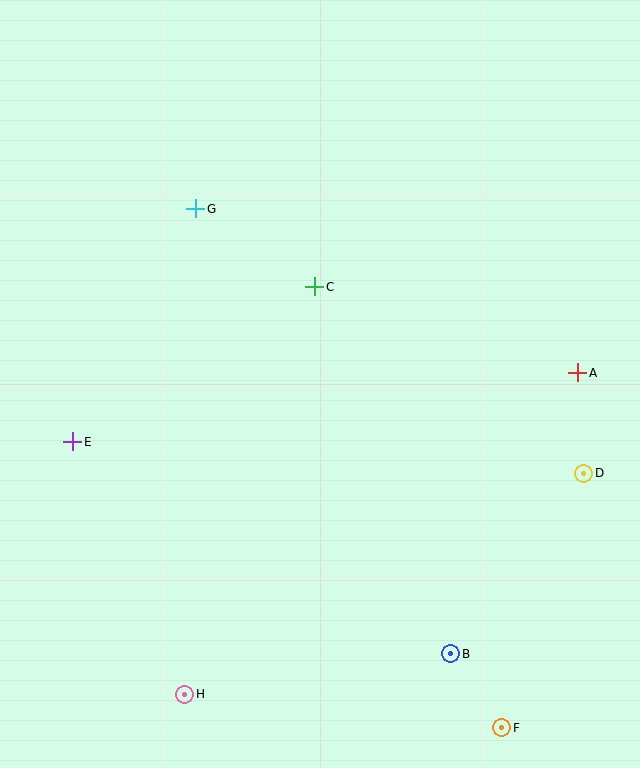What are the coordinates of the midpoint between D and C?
The midpoint between D and C is at (449, 380).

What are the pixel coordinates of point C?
Point C is at (315, 287).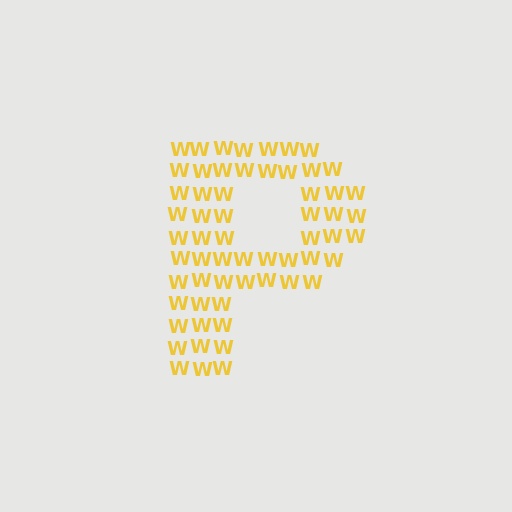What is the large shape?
The large shape is the letter P.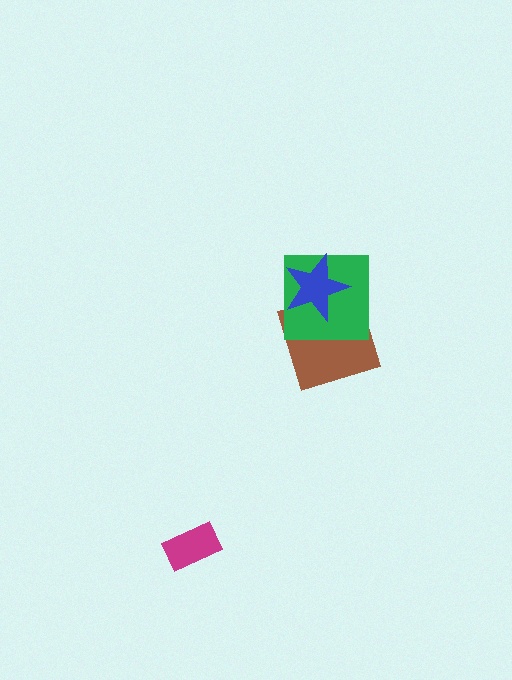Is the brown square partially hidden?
Yes, it is partially covered by another shape.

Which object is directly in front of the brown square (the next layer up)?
The green square is directly in front of the brown square.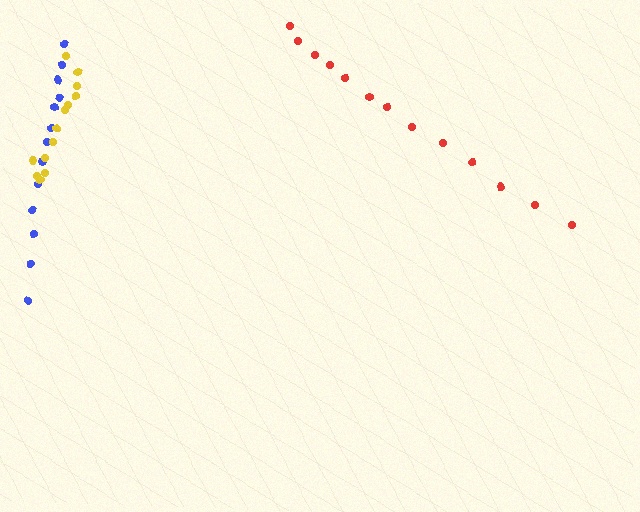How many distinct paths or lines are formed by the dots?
There are 3 distinct paths.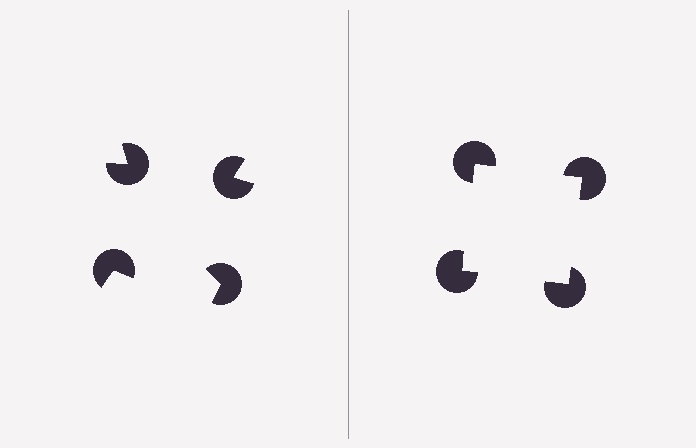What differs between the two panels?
The pac-man discs are positioned identically on both sides; only the wedge orientations differ. On the right they align to a square; on the left they are misaligned.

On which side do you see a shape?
An illusory square appears on the right side. On the left side the wedge cuts are rotated, so no coherent shape forms.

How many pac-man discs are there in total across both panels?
8 — 4 on each side.